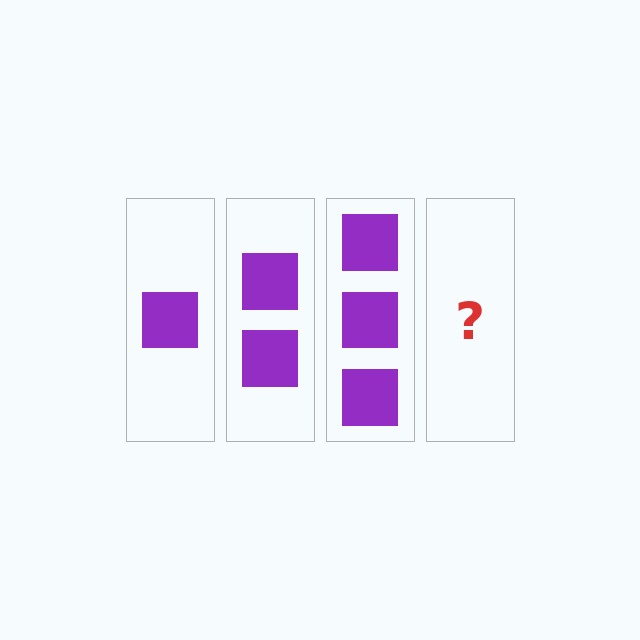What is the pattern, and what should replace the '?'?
The pattern is that each step adds one more square. The '?' should be 4 squares.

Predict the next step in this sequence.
The next step is 4 squares.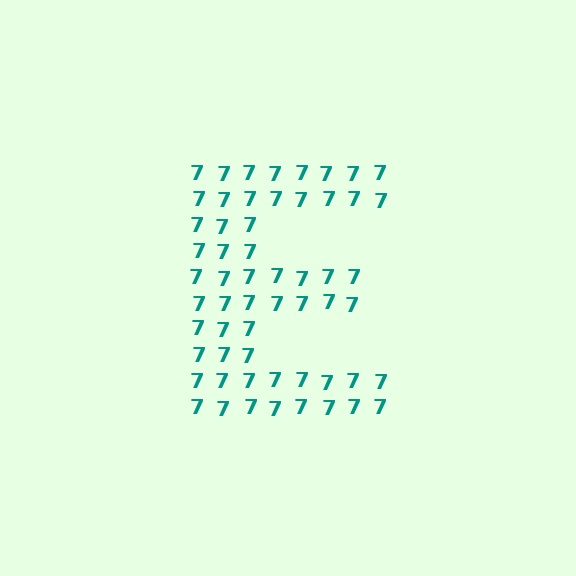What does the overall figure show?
The overall figure shows the letter E.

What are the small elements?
The small elements are digit 7's.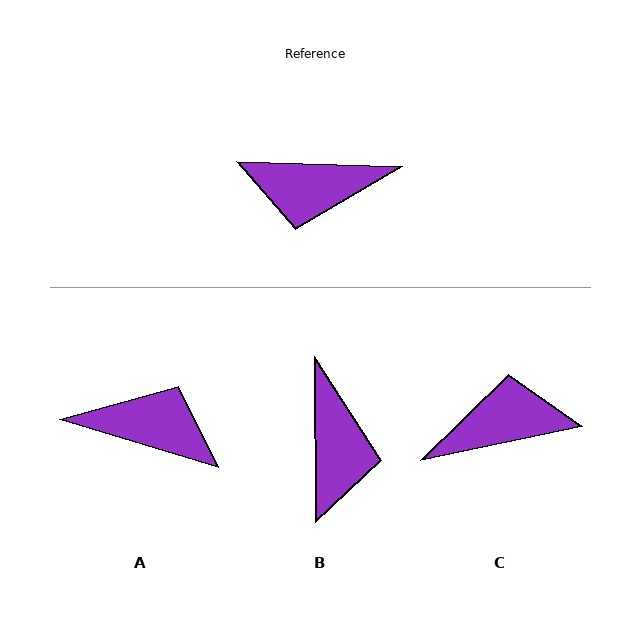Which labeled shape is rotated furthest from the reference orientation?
C, about 166 degrees away.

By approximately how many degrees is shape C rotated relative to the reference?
Approximately 166 degrees clockwise.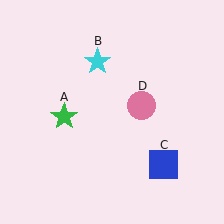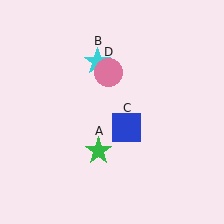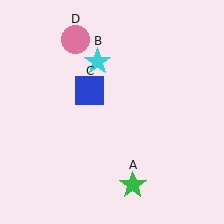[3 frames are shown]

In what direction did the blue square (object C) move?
The blue square (object C) moved up and to the left.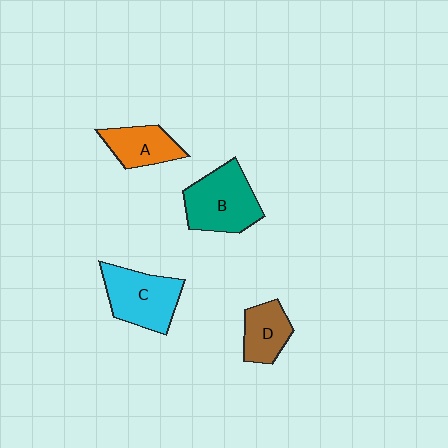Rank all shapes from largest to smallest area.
From largest to smallest: B (teal), C (cyan), A (orange), D (brown).